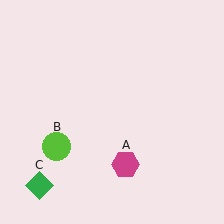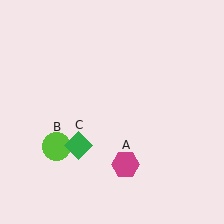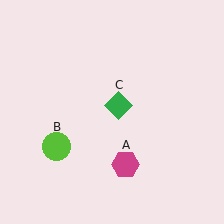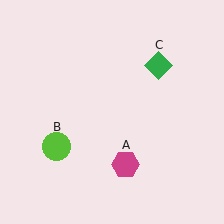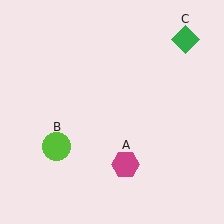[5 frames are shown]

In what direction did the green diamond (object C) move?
The green diamond (object C) moved up and to the right.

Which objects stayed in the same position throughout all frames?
Magenta hexagon (object A) and lime circle (object B) remained stationary.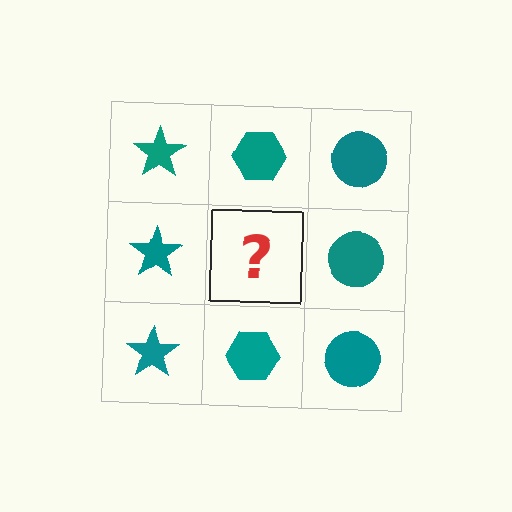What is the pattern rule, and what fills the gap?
The rule is that each column has a consistent shape. The gap should be filled with a teal hexagon.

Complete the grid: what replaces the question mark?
The question mark should be replaced with a teal hexagon.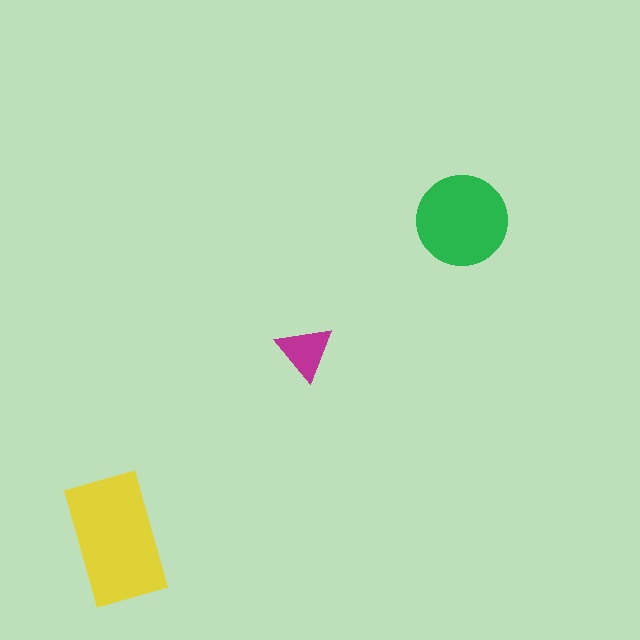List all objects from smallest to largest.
The magenta triangle, the green circle, the yellow rectangle.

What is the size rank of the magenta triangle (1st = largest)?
3rd.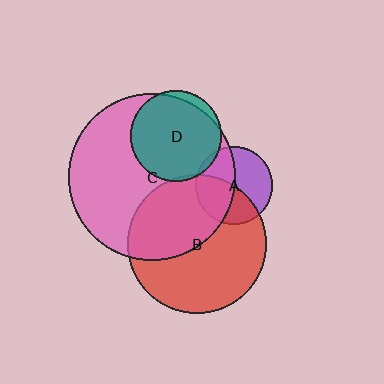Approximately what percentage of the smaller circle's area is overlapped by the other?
Approximately 45%.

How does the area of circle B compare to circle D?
Approximately 2.3 times.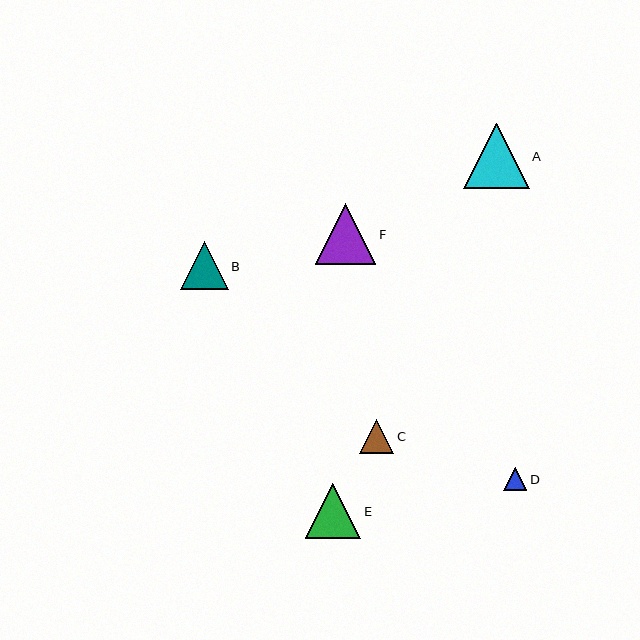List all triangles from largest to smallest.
From largest to smallest: A, F, E, B, C, D.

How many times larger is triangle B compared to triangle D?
Triangle B is approximately 2.1 times the size of triangle D.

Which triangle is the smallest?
Triangle D is the smallest with a size of approximately 23 pixels.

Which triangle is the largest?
Triangle A is the largest with a size of approximately 66 pixels.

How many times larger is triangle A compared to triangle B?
Triangle A is approximately 1.4 times the size of triangle B.